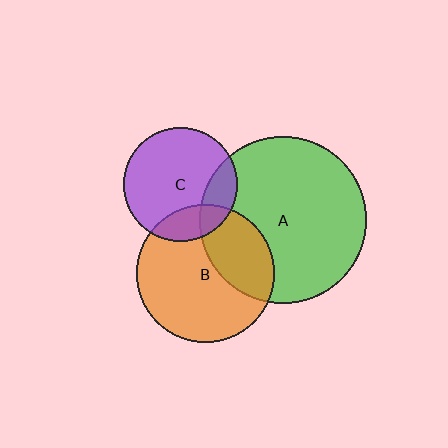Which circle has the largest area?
Circle A (green).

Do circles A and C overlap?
Yes.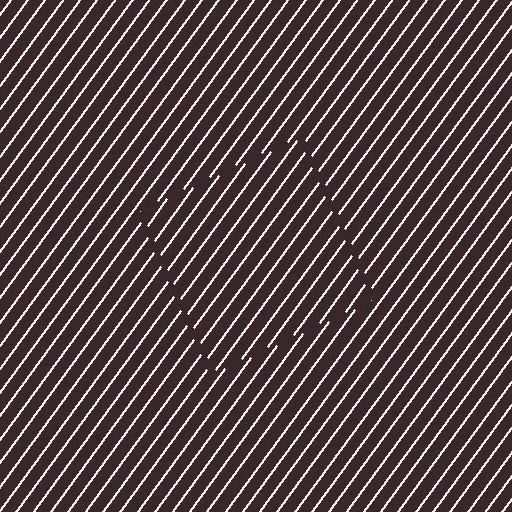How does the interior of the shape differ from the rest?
The interior of the shape contains the same grating, shifted by half a period — the contour is defined by the phase discontinuity where line-ends from the inner and outer gratings abut.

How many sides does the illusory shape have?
4 sides — the line-ends trace a square.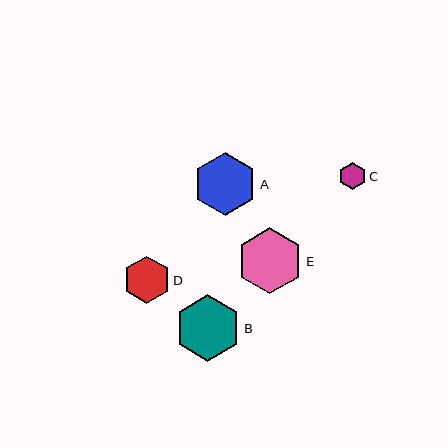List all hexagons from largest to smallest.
From largest to smallest: B, E, A, D, C.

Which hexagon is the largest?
Hexagon B is the largest with a size of approximately 67 pixels.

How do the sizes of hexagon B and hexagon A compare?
Hexagon B and hexagon A are approximately the same size.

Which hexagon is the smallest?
Hexagon C is the smallest with a size of approximately 27 pixels.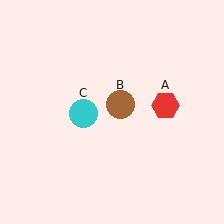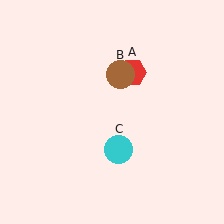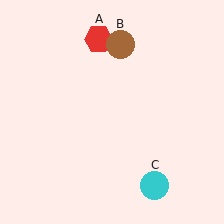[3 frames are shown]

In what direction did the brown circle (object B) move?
The brown circle (object B) moved up.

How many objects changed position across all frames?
3 objects changed position: red hexagon (object A), brown circle (object B), cyan circle (object C).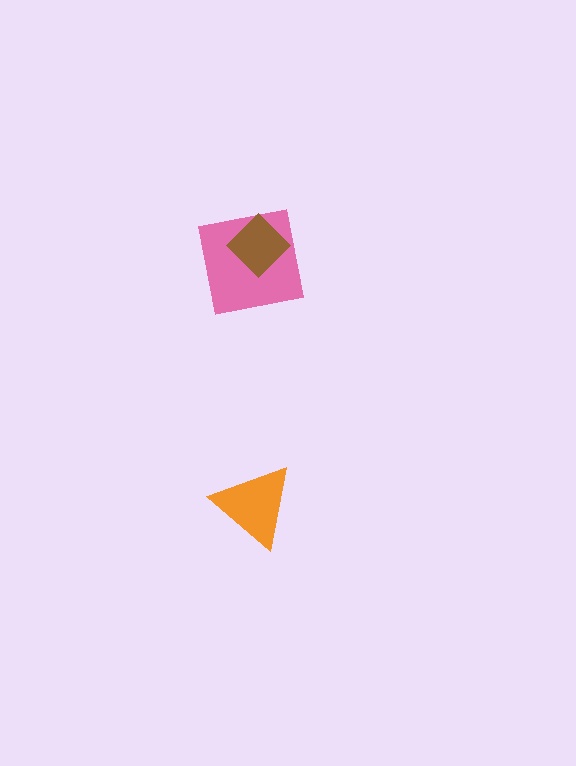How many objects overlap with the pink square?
1 object overlaps with the pink square.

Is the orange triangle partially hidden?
No, no other shape covers it.